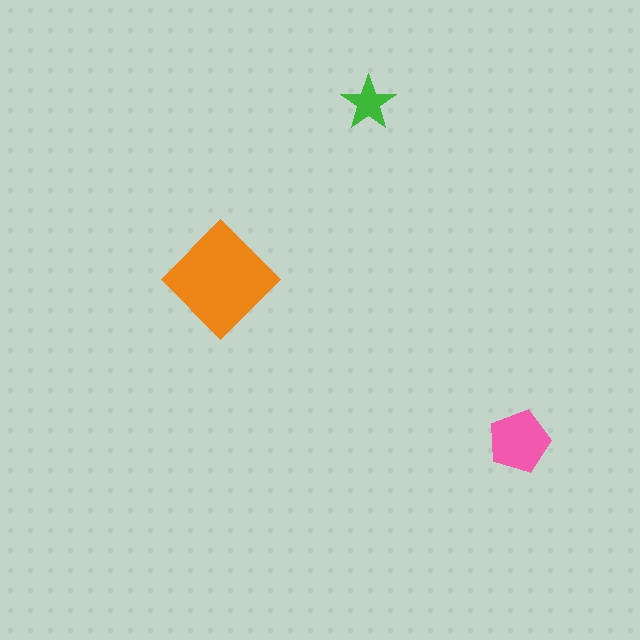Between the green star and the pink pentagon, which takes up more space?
The pink pentagon.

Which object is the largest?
The orange diamond.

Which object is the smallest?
The green star.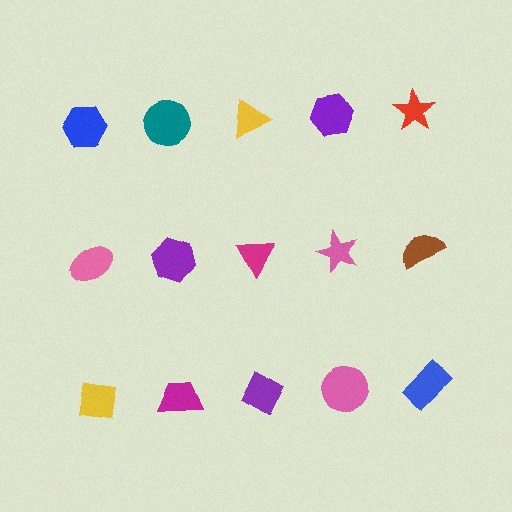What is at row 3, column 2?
A magenta trapezoid.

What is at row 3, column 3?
A purple diamond.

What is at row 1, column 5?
A red star.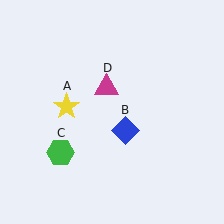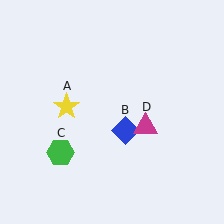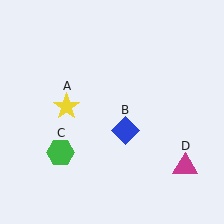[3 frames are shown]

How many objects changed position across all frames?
1 object changed position: magenta triangle (object D).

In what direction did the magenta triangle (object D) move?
The magenta triangle (object D) moved down and to the right.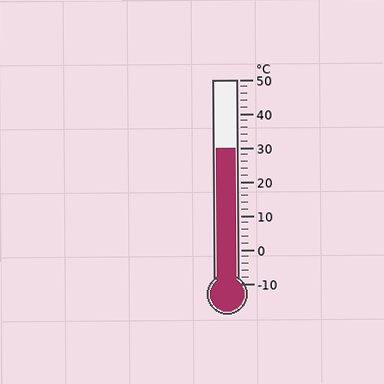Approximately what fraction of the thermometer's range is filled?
The thermometer is filled to approximately 65% of its range.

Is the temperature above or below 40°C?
The temperature is below 40°C.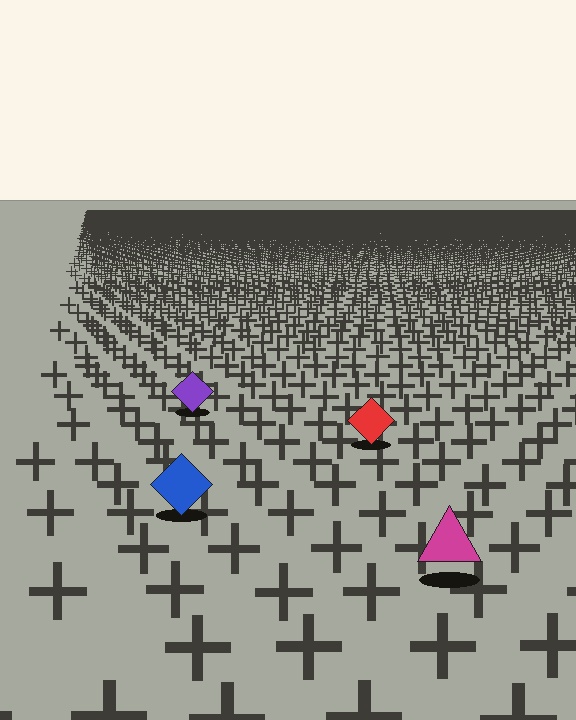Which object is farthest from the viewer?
The purple diamond is farthest from the viewer. It appears smaller and the ground texture around it is denser.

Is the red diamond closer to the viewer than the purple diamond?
Yes. The red diamond is closer — you can tell from the texture gradient: the ground texture is coarser near it.